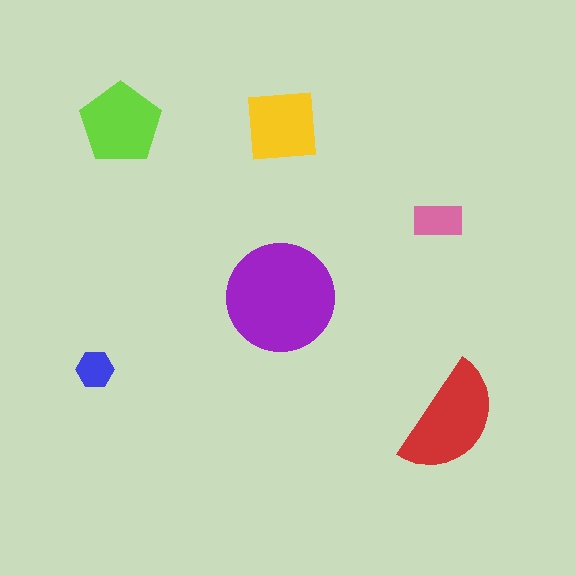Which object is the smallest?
The blue hexagon.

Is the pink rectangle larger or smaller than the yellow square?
Smaller.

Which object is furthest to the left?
The blue hexagon is leftmost.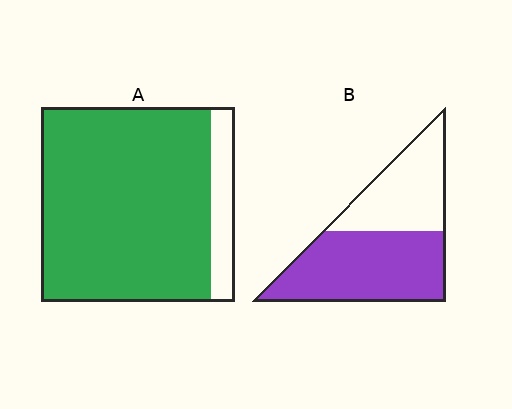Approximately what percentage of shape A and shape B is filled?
A is approximately 90% and B is approximately 60%.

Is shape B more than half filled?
Yes.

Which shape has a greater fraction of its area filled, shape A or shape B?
Shape A.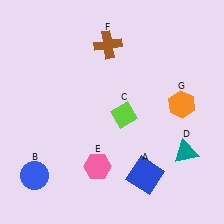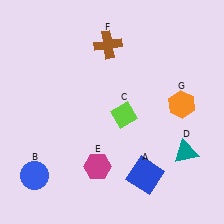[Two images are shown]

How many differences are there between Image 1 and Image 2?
There is 1 difference between the two images.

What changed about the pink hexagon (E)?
In Image 1, E is pink. In Image 2, it changed to magenta.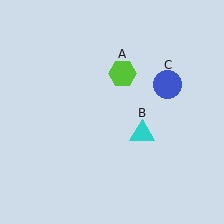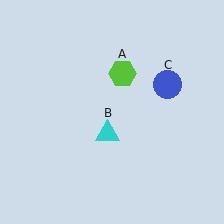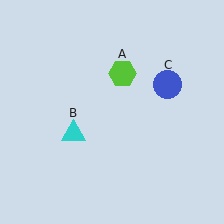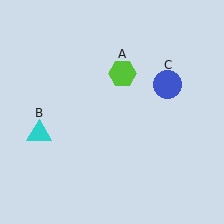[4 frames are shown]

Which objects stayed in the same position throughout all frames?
Lime hexagon (object A) and blue circle (object C) remained stationary.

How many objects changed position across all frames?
1 object changed position: cyan triangle (object B).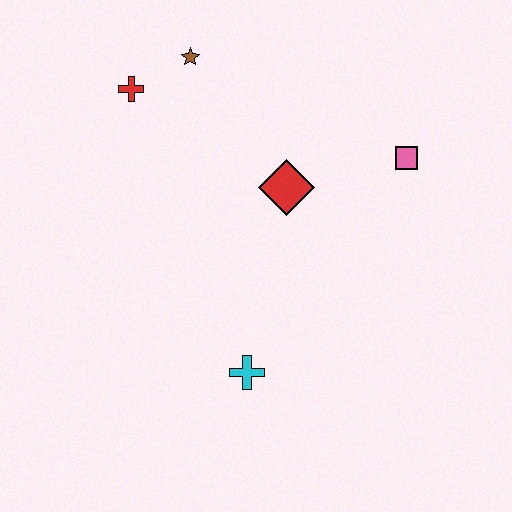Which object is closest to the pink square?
The red diamond is closest to the pink square.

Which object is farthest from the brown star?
The cyan cross is farthest from the brown star.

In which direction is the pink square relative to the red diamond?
The pink square is to the right of the red diamond.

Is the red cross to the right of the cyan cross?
No